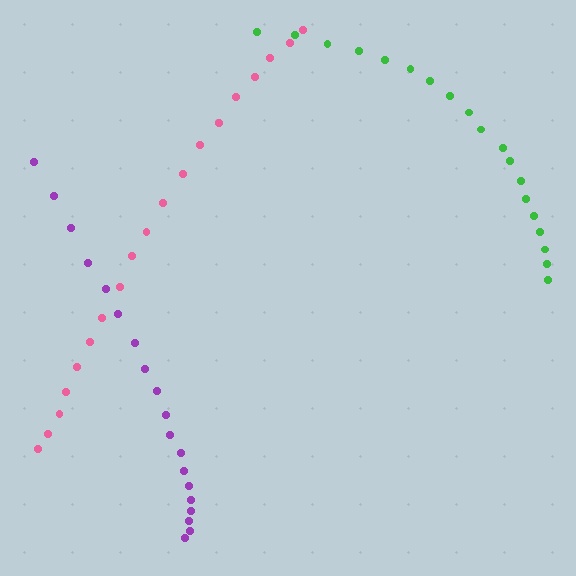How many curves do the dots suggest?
There are 3 distinct paths.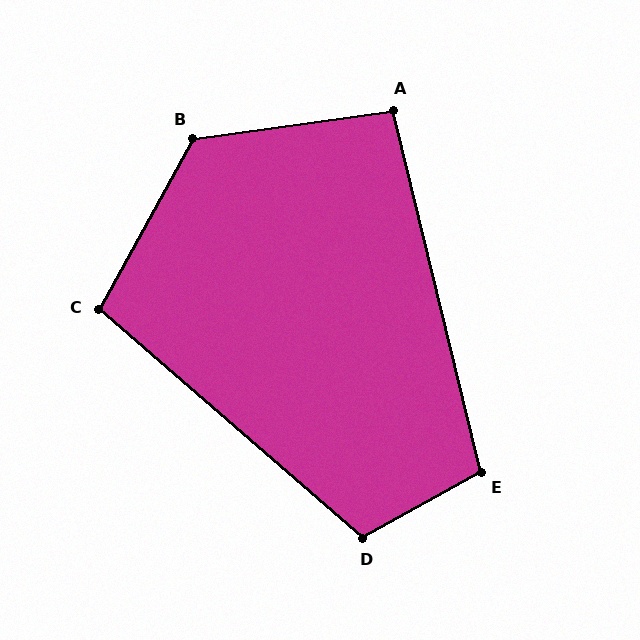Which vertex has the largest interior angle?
B, at approximately 127 degrees.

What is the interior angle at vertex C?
Approximately 102 degrees (obtuse).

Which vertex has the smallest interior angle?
A, at approximately 96 degrees.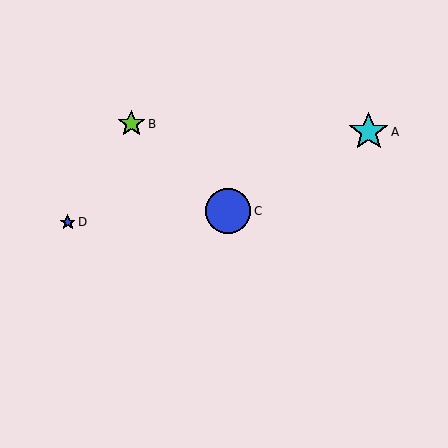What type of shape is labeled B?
Shape B is a lime star.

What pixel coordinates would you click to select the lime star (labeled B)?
Click at (131, 124) to select the lime star B.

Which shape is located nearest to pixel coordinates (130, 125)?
The lime star (labeled B) at (131, 124) is nearest to that location.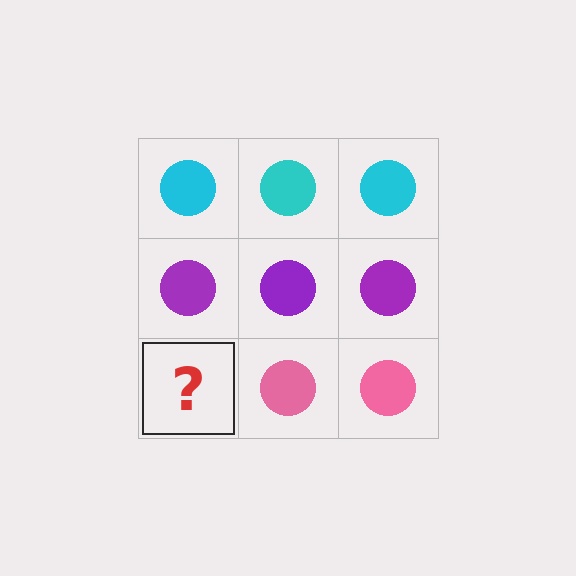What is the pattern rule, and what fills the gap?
The rule is that each row has a consistent color. The gap should be filled with a pink circle.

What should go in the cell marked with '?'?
The missing cell should contain a pink circle.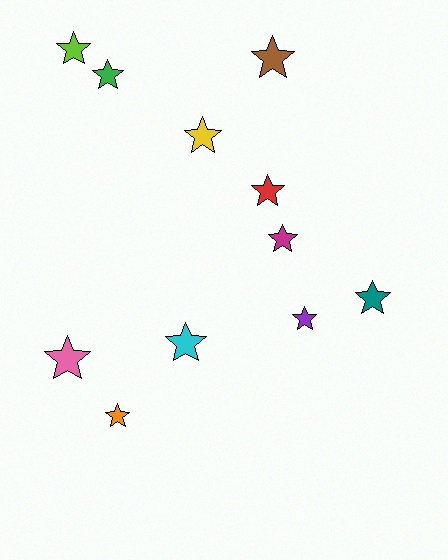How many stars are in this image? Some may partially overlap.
There are 11 stars.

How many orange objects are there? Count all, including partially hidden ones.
There is 1 orange object.